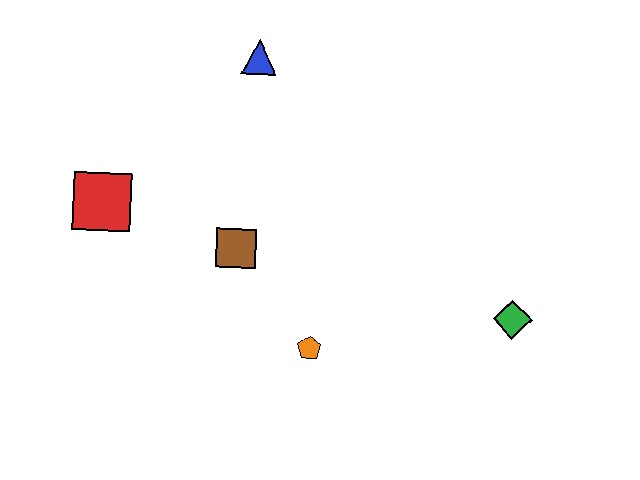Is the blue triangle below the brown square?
No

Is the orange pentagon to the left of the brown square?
No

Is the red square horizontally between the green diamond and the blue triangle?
No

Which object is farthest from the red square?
The green diamond is farthest from the red square.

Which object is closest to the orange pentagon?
The brown square is closest to the orange pentagon.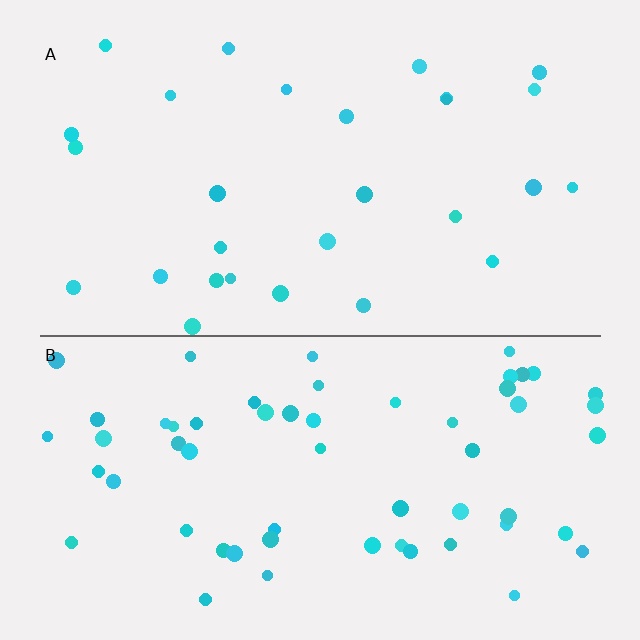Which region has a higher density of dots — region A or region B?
B (the bottom).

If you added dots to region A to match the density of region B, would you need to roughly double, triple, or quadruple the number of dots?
Approximately double.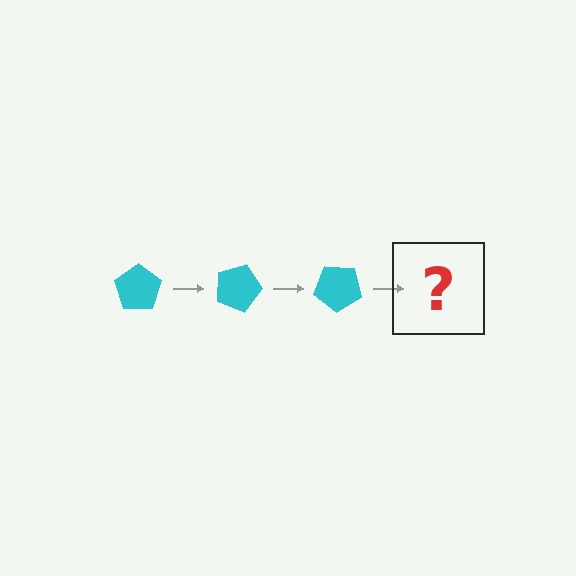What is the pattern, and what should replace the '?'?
The pattern is that the pentagon rotates 20 degrees each step. The '?' should be a cyan pentagon rotated 60 degrees.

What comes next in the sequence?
The next element should be a cyan pentagon rotated 60 degrees.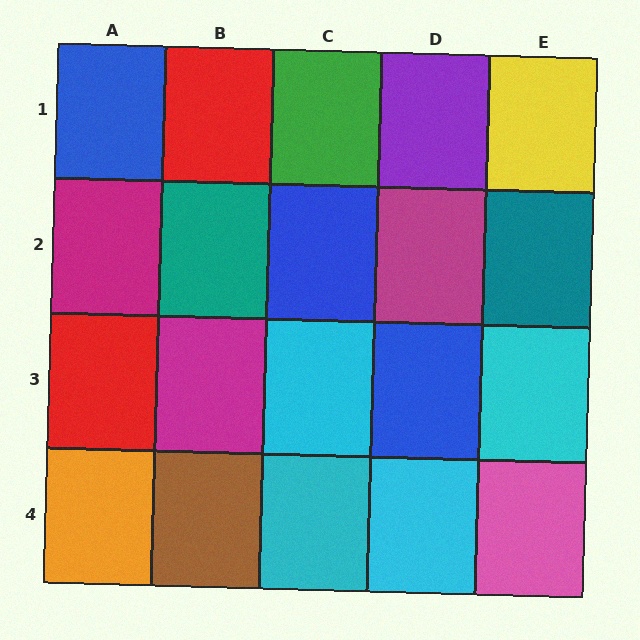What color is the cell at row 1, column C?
Green.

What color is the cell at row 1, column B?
Red.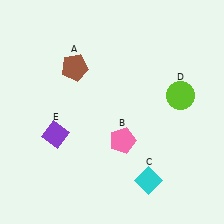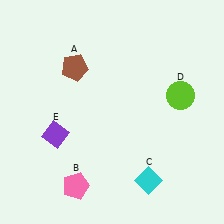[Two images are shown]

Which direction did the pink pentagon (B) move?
The pink pentagon (B) moved left.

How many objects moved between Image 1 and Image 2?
1 object moved between the two images.